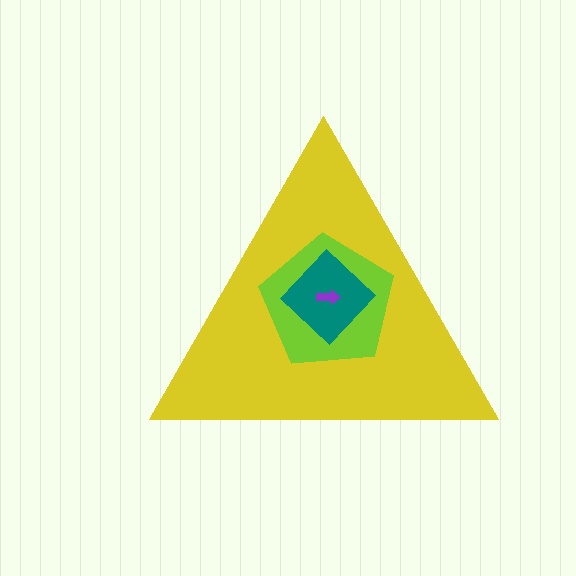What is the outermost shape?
The yellow triangle.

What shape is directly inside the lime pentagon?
The teal diamond.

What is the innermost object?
The purple arrow.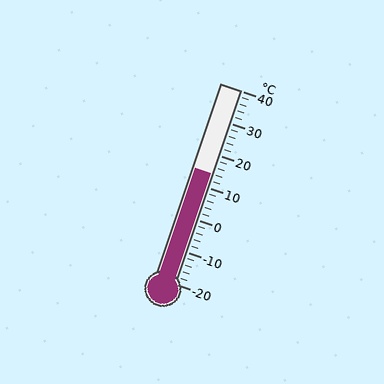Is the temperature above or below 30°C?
The temperature is below 30°C.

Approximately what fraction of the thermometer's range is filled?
The thermometer is filled to approximately 55% of its range.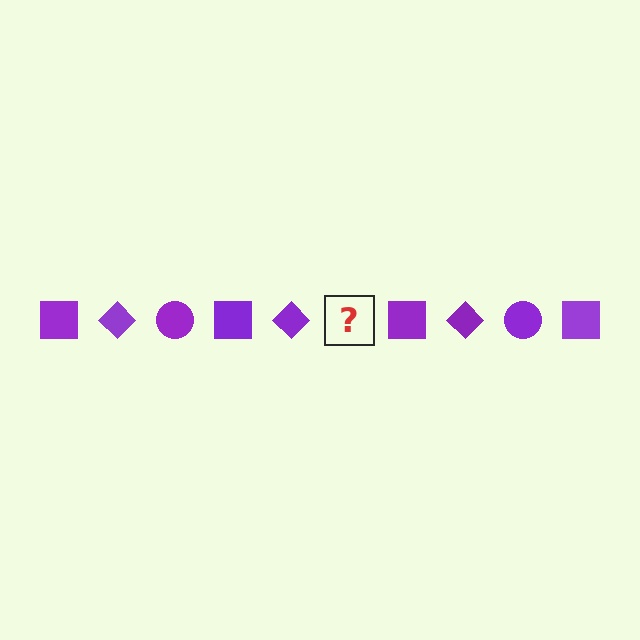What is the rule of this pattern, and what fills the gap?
The rule is that the pattern cycles through square, diamond, circle shapes in purple. The gap should be filled with a purple circle.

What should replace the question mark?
The question mark should be replaced with a purple circle.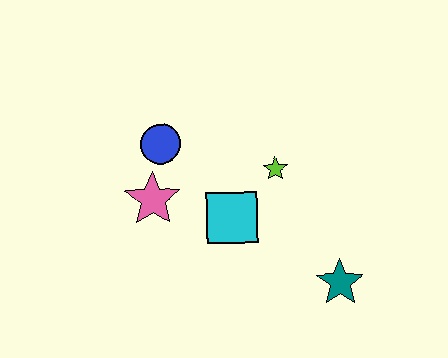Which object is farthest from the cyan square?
The teal star is farthest from the cyan square.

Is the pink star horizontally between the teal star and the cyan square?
No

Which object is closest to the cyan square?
The lime star is closest to the cyan square.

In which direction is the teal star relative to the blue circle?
The teal star is to the right of the blue circle.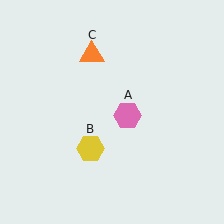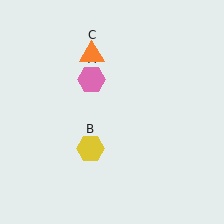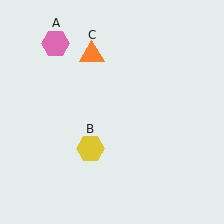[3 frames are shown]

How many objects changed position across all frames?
1 object changed position: pink hexagon (object A).